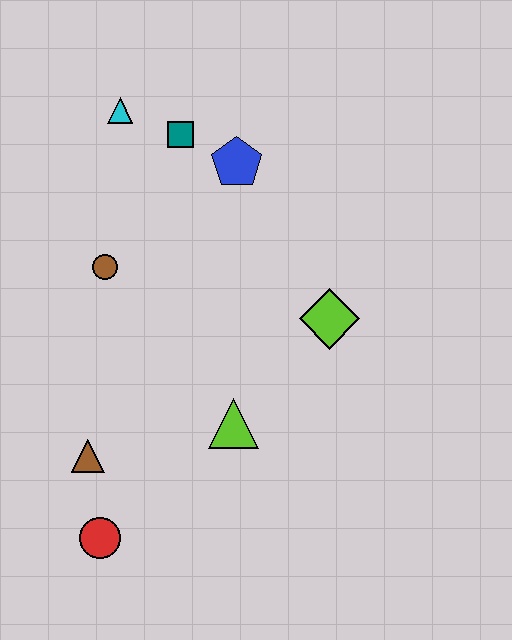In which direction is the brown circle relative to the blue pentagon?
The brown circle is to the left of the blue pentagon.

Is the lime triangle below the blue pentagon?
Yes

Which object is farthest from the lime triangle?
The cyan triangle is farthest from the lime triangle.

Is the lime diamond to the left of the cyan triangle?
No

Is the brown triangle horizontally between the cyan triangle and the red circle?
No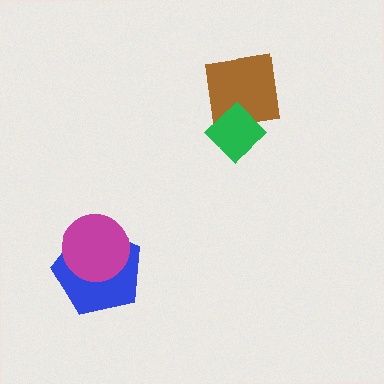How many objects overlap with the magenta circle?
1 object overlaps with the magenta circle.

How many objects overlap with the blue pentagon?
1 object overlaps with the blue pentagon.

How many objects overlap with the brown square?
1 object overlaps with the brown square.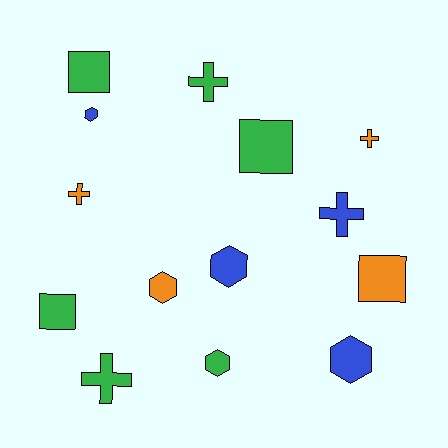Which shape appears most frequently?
Cross, with 5 objects.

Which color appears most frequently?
Green, with 6 objects.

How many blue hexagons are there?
There are 3 blue hexagons.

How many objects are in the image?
There are 14 objects.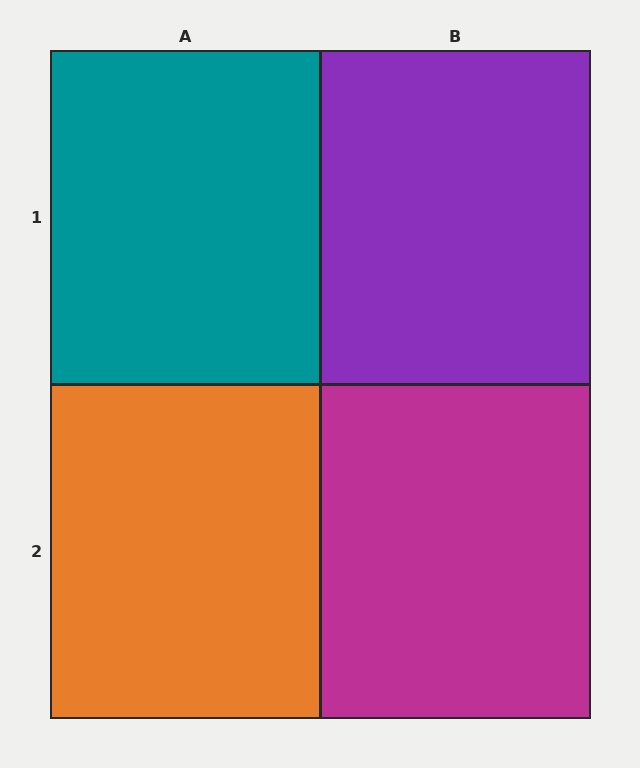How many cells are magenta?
1 cell is magenta.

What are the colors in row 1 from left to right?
Teal, purple.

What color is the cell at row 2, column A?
Orange.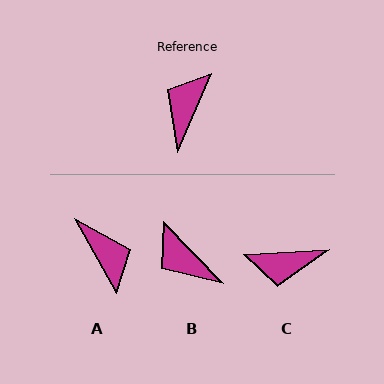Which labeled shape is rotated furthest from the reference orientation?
A, about 128 degrees away.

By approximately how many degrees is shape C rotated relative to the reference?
Approximately 117 degrees counter-clockwise.